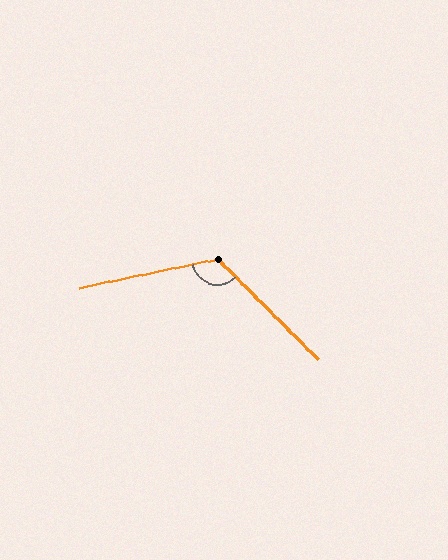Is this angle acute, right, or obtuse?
It is obtuse.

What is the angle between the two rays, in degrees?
Approximately 124 degrees.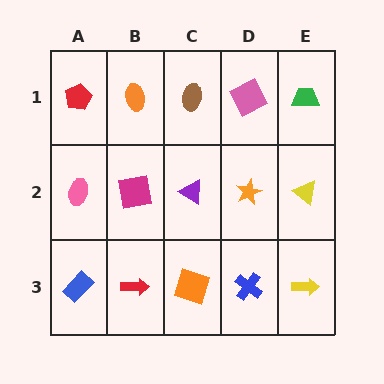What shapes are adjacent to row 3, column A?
A pink ellipse (row 2, column A), a red arrow (row 3, column B).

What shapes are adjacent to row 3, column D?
An orange star (row 2, column D), an orange square (row 3, column C), a yellow arrow (row 3, column E).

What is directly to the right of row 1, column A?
An orange ellipse.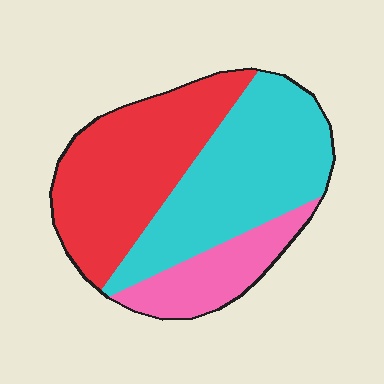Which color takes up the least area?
Pink, at roughly 20%.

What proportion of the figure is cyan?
Cyan takes up about two fifths (2/5) of the figure.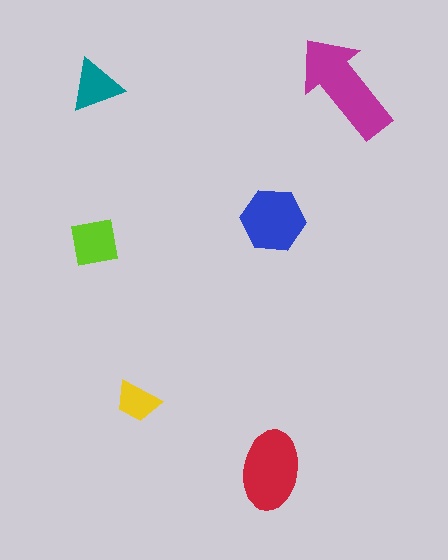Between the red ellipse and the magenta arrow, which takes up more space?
The magenta arrow.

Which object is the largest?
The magenta arrow.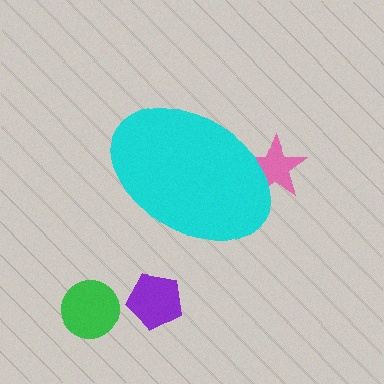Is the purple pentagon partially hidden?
No, the purple pentagon is fully visible.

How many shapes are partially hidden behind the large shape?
1 shape is partially hidden.